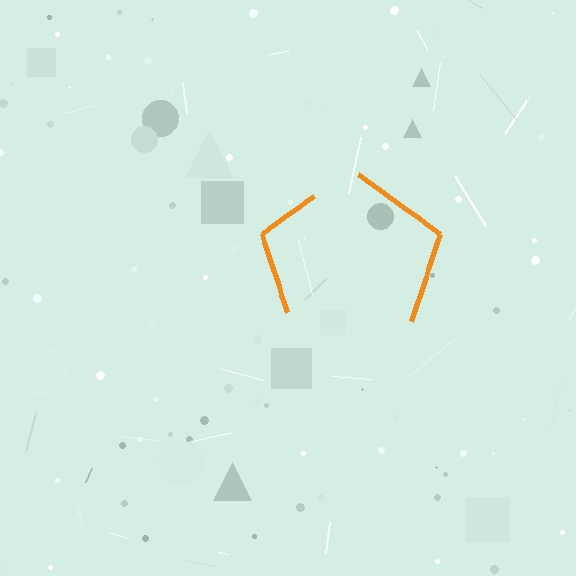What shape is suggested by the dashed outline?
The dashed outline suggests a pentagon.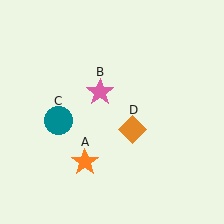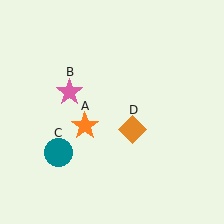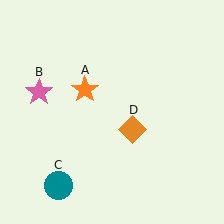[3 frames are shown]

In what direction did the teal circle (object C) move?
The teal circle (object C) moved down.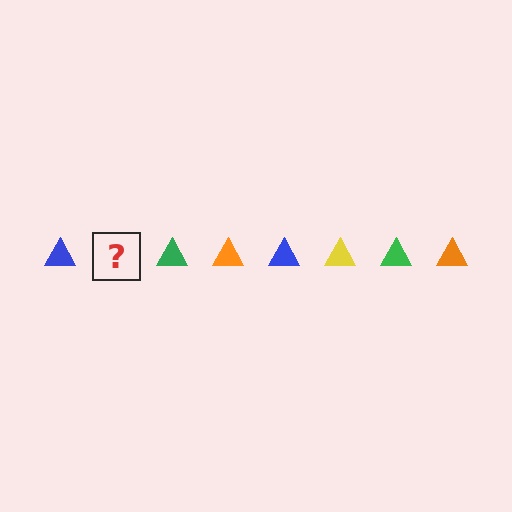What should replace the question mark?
The question mark should be replaced with a yellow triangle.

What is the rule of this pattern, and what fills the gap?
The rule is that the pattern cycles through blue, yellow, green, orange triangles. The gap should be filled with a yellow triangle.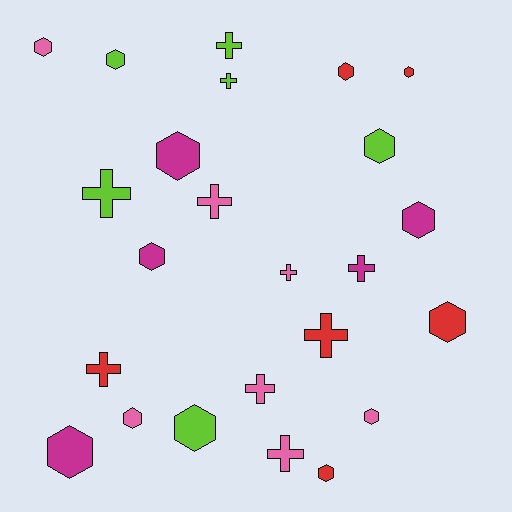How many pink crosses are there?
There are 4 pink crosses.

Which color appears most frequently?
Pink, with 7 objects.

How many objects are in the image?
There are 24 objects.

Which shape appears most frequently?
Hexagon, with 14 objects.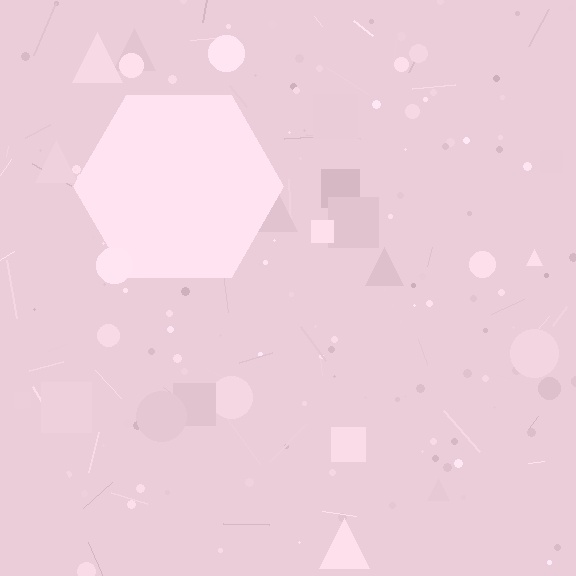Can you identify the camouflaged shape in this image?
The camouflaged shape is a hexagon.